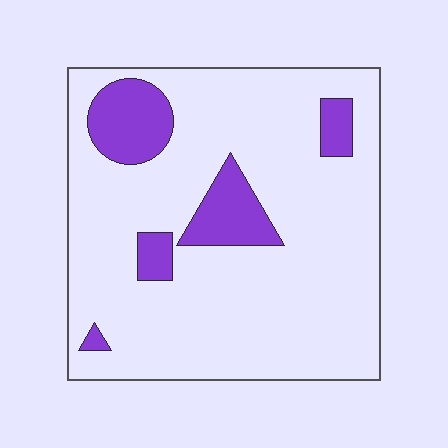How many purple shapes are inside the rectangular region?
5.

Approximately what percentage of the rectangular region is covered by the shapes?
Approximately 15%.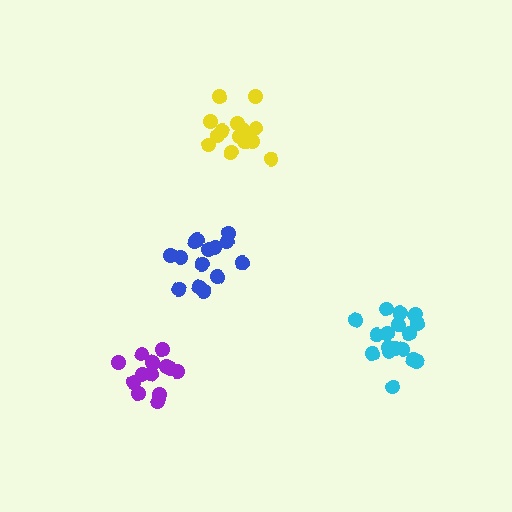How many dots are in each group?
Group 1: 17 dots, Group 2: 14 dots, Group 3: 14 dots, Group 4: 16 dots (61 total).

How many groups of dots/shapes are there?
There are 4 groups.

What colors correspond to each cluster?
The clusters are colored: cyan, blue, purple, yellow.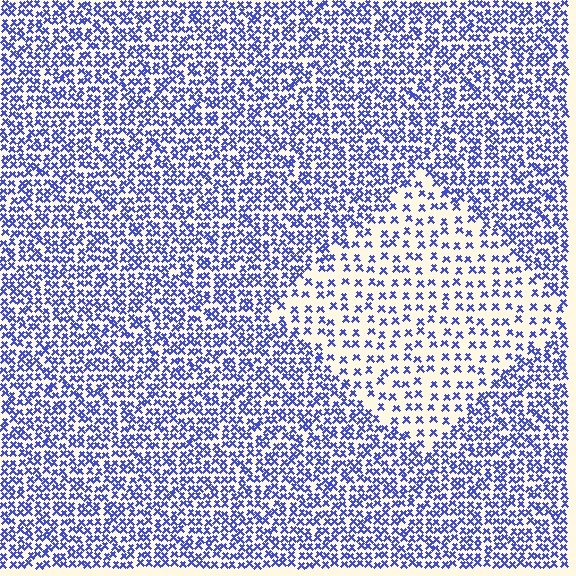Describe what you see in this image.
The image contains small blue elements arranged at two different densities. A diamond-shaped region is visible where the elements are less densely packed than the surrounding area.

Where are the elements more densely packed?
The elements are more densely packed outside the diamond boundary.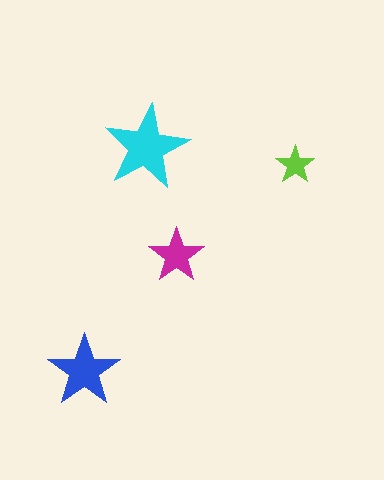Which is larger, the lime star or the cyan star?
The cyan one.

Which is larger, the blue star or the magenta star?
The blue one.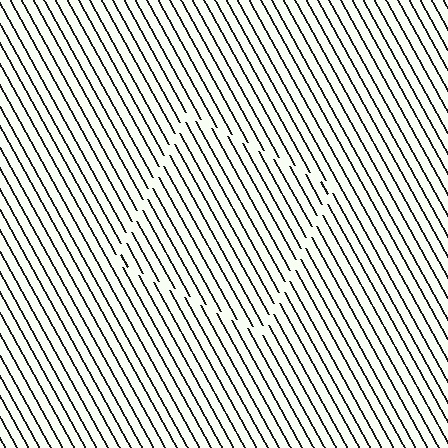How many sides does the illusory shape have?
4 sides — the line-ends trace a square.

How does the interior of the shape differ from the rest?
The interior of the shape contains the same grating, shifted by half a period — the contour is defined by the phase discontinuity where line-ends from the inner and outer gratings abut.